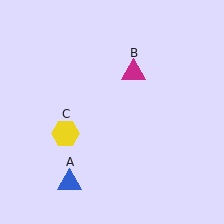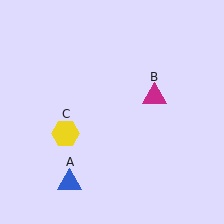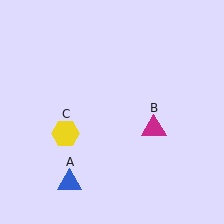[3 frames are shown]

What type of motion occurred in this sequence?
The magenta triangle (object B) rotated clockwise around the center of the scene.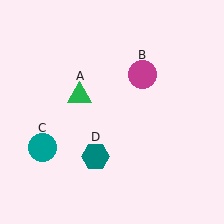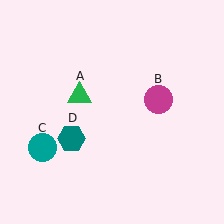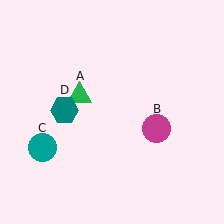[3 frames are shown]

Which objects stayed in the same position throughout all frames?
Green triangle (object A) and teal circle (object C) remained stationary.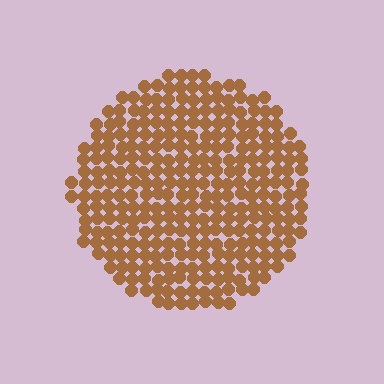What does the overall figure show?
The overall figure shows a circle.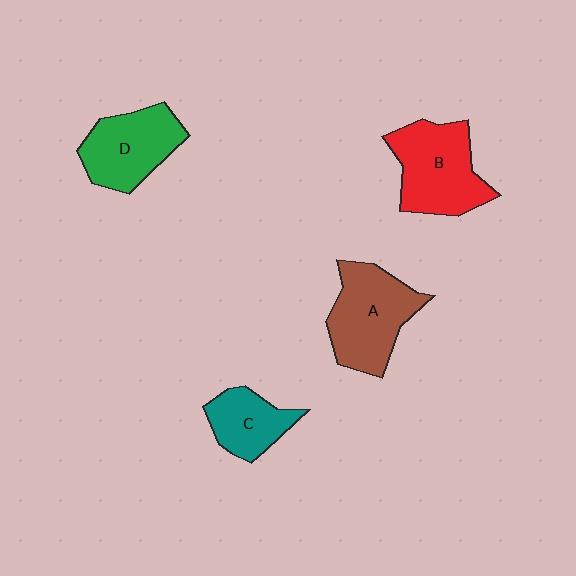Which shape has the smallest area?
Shape C (teal).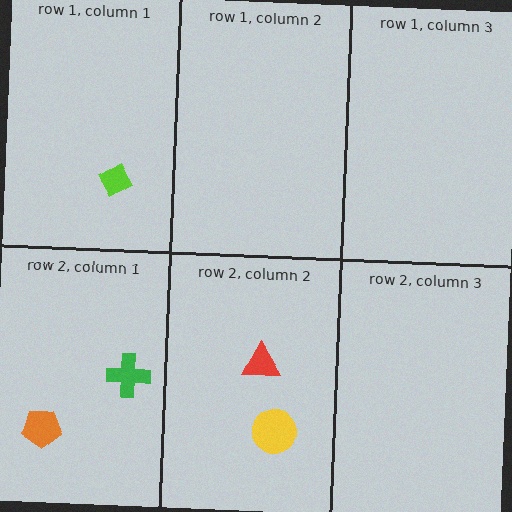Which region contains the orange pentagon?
The row 2, column 1 region.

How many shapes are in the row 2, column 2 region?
2.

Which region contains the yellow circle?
The row 2, column 2 region.